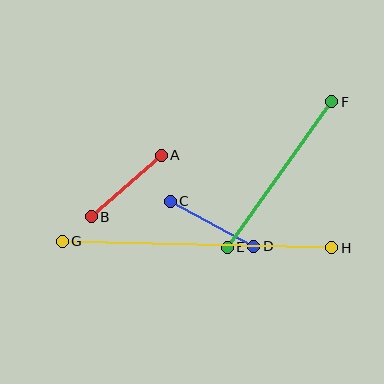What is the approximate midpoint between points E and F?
The midpoint is at approximately (280, 175) pixels.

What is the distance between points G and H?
The distance is approximately 269 pixels.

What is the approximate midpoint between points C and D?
The midpoint is at approximately (212, 224) pixels.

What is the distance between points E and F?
The distance is approximately 180 pixels.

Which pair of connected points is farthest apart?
Points G and H are farthest apart.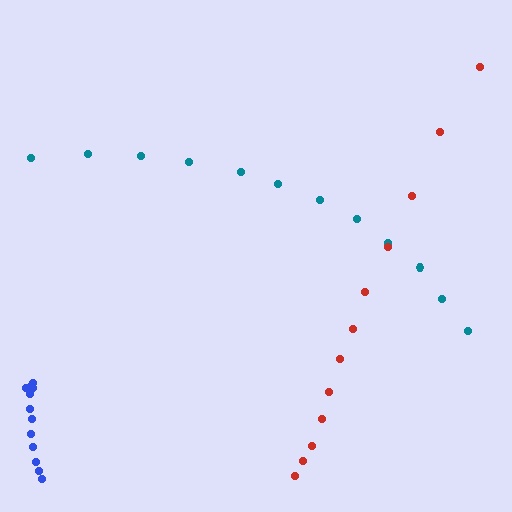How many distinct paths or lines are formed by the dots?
There are 3 distinct paths.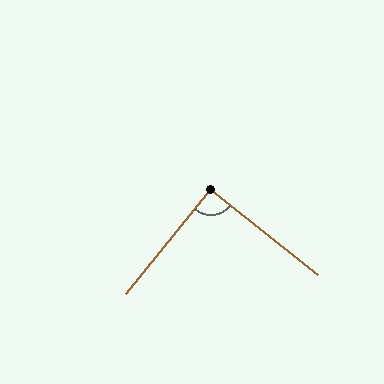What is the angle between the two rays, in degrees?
Approximately 91 degrees.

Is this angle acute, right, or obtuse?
It is approximately a right angle.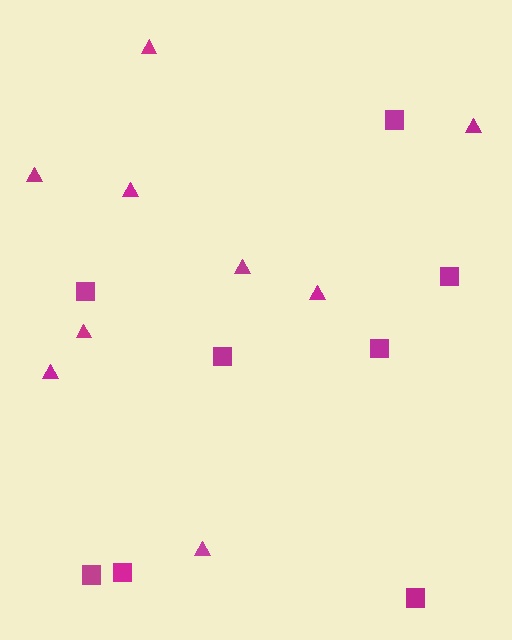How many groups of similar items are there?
There are 2 groups: one group of triangles (9) and one group of squares (8).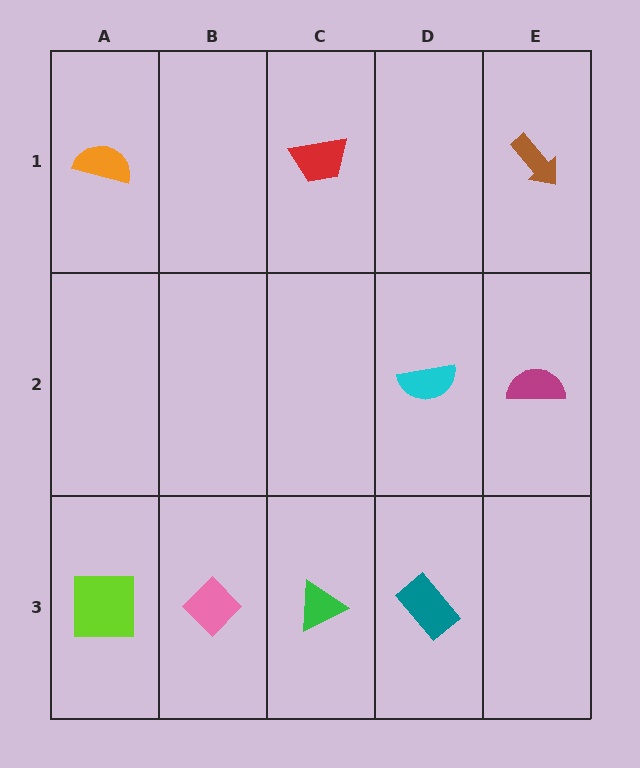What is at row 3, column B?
A pink diamond.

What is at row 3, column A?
A lime square.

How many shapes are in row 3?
4 shapes.